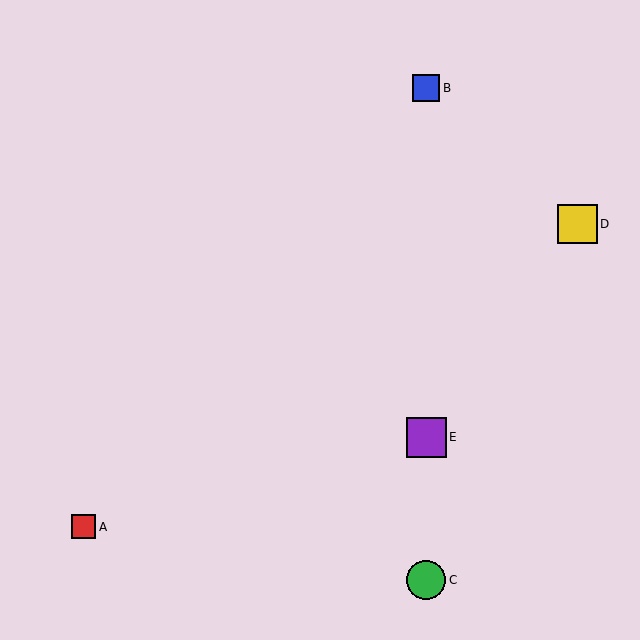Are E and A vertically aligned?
No, E is at x≈426 and A is at x≈84.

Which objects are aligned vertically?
Objects B, C, E are aligned vertically.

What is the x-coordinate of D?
Object D is at x≈577.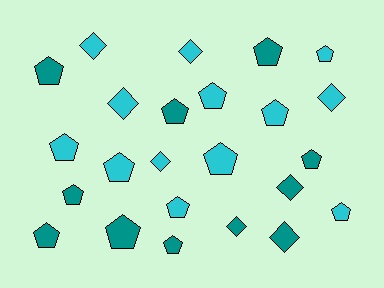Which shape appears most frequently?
Pentagon, with 16 objects.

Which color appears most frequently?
Cyan, with 13 objects.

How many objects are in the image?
There are 24 objects.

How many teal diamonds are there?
There are 3 teal diamonds.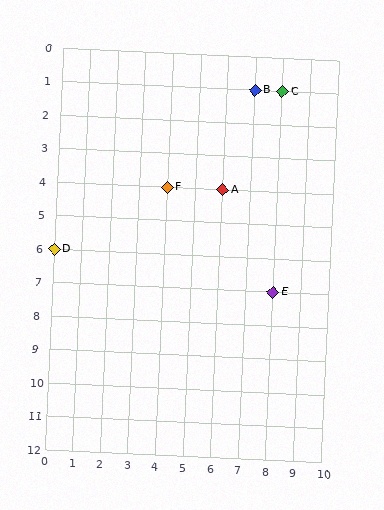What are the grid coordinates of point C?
Point C is at grid coordinates (8, 1).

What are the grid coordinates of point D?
Point D is at grid coordinates (0, 6).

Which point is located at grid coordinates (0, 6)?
Point D is at (0, 6).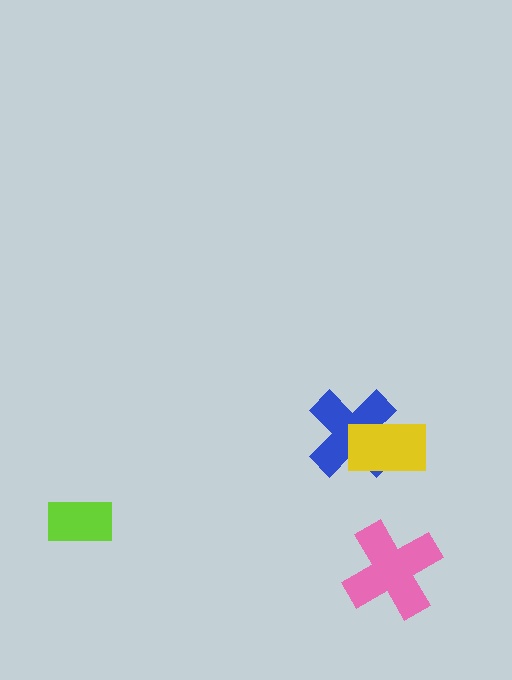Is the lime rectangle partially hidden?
No, no other shape covers it.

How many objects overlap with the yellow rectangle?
1 object overlaps with the yellow rectangle.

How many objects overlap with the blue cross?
1 object overlaps with the blue cross.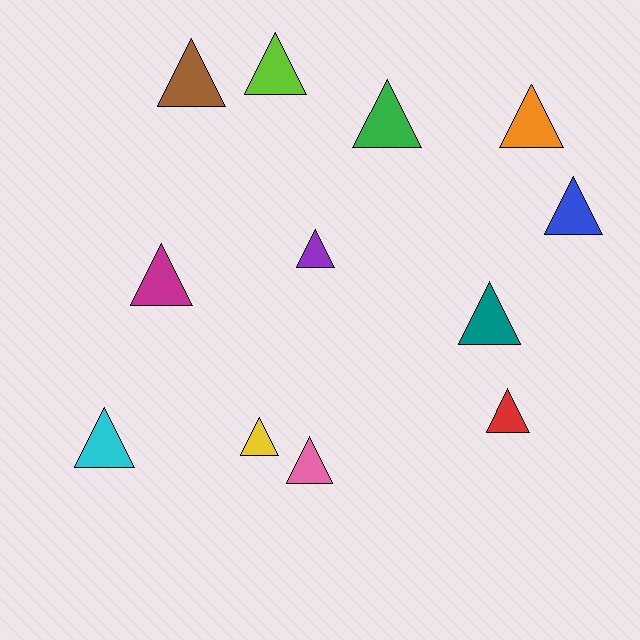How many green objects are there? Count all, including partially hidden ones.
There is 1 green object.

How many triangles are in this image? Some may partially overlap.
There are 12 triangles.